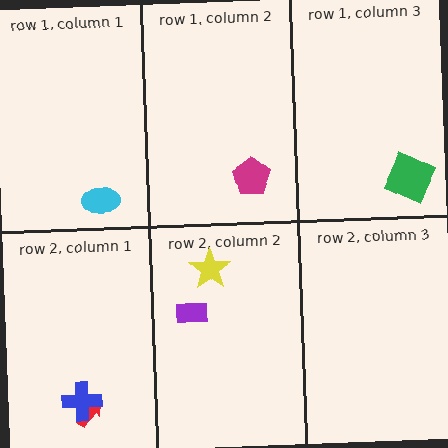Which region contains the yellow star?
The row 2, column 2 region.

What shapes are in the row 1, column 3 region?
The green square.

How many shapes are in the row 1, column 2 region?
1.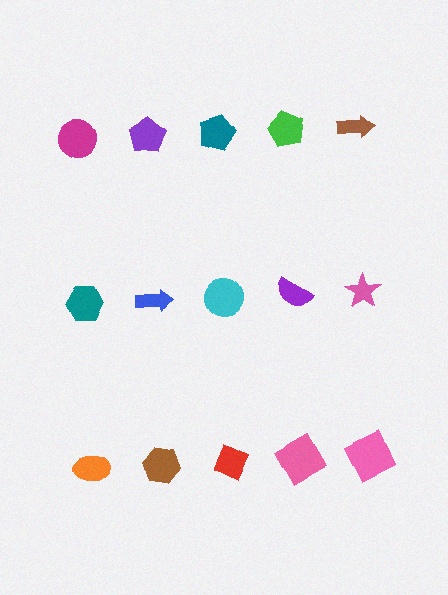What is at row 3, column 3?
A red diamond.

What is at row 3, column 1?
An orange ellipse.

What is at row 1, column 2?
A purple pentagon.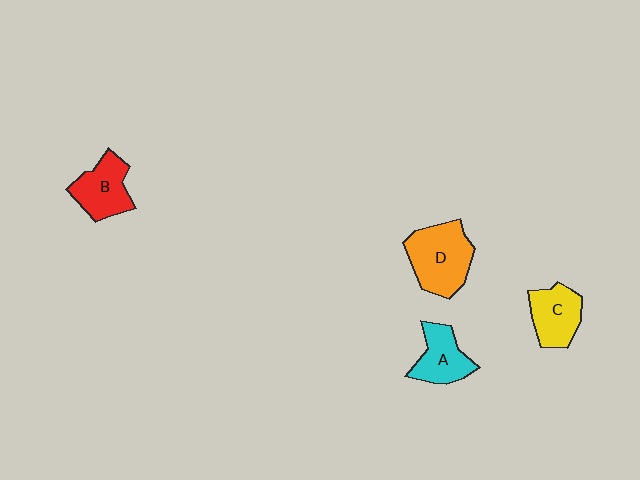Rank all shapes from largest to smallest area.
From largest to smallest: D (orange), B (red), C (yellow), A (cyan).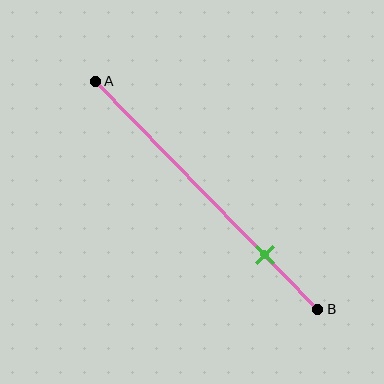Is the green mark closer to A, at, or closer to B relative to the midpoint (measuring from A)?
The green mark is closer to point B than the midpoint of segment AB.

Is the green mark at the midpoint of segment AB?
No, the mark is at about 75% from A, not at the 50% midpoint.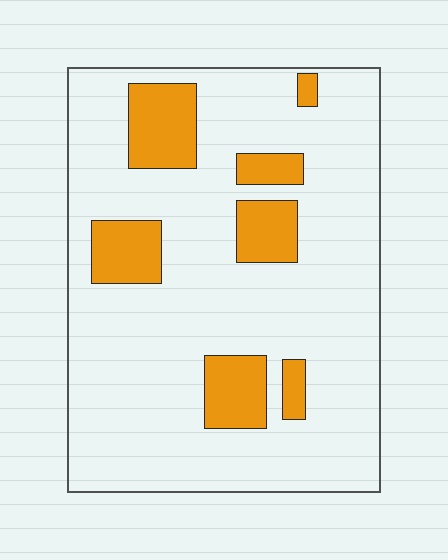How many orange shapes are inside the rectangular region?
7.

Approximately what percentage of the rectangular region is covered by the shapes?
Approximately 15%.